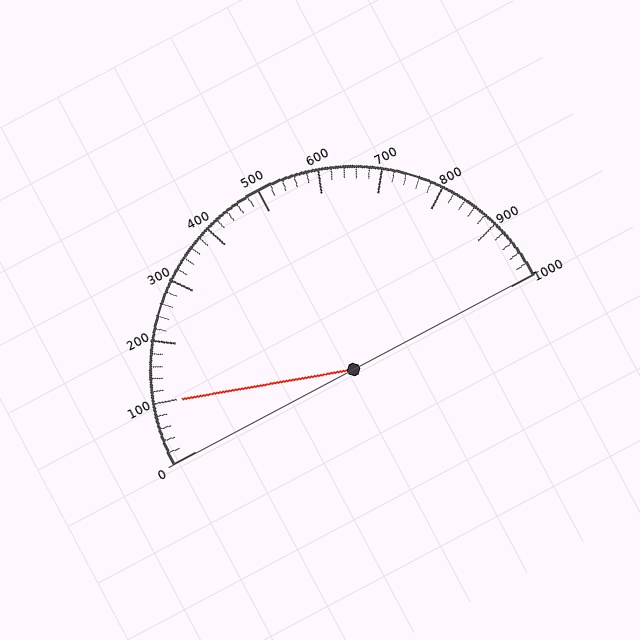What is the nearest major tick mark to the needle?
The nearest major tick mark is 100.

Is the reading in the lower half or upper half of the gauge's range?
The reading is in the lower half of the range (0 to 1000).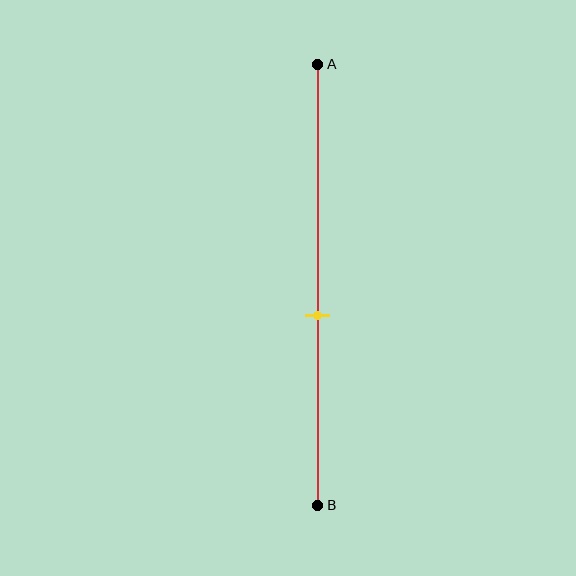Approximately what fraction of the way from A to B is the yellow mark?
The yellow mark is approximately 55% of the way from A to B.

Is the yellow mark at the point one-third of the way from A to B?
No, the mark is at about 55% from A, not at the 33% one-third point.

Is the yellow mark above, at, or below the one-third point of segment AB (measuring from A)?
The yellow mark is below the one-third point of segment AB.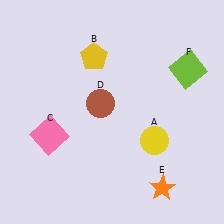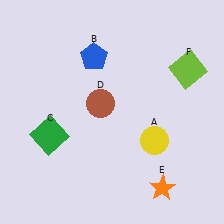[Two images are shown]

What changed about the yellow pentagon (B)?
In Image 1, B is yellow. In Image 2, it changed to blue.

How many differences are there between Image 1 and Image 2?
There are 2 differences between the two images.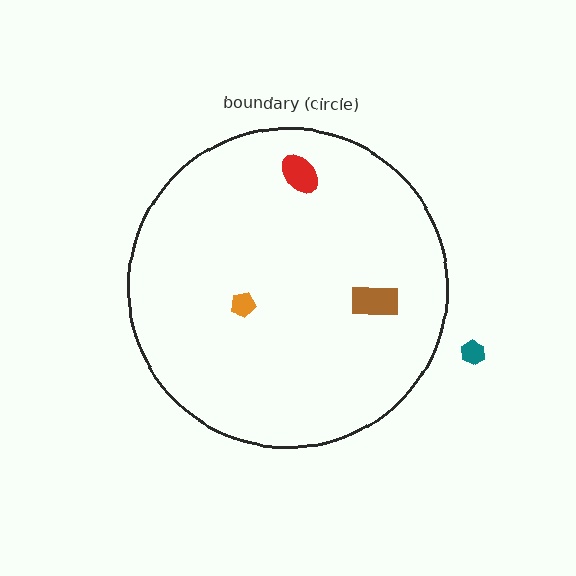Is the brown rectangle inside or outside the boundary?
Inside.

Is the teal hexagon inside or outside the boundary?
Outside.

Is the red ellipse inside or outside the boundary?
Inside.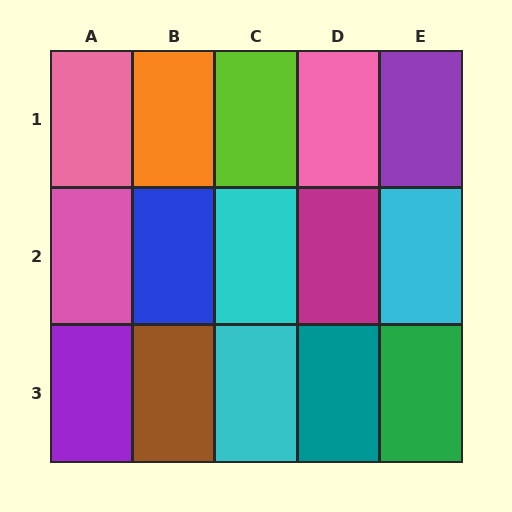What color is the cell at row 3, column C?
Cyan.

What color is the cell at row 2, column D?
Magenta.